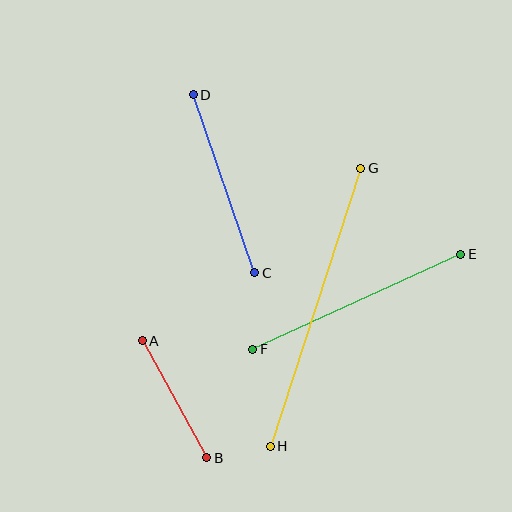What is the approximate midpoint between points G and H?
The midpoint is at approximately (315, 307) pixels.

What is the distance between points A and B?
The distance is approximately 134 pixels.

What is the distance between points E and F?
The distance is approximately 228 pixels.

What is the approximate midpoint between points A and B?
The midpoint is at approximately (175, 399) pixels.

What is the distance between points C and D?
The distance is approximately 188 pixels.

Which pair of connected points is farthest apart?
Points G and H are farthest apart.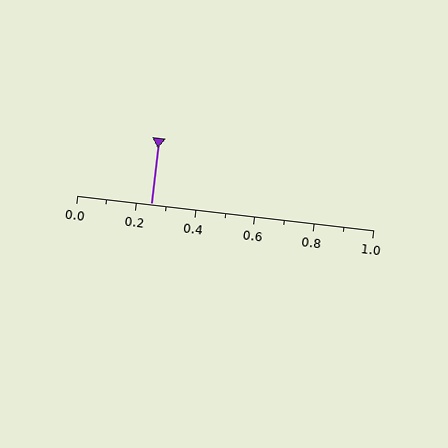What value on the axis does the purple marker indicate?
The marker indicates approximately 0.25.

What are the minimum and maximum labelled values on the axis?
The axis runs from 0.0 to 1.0.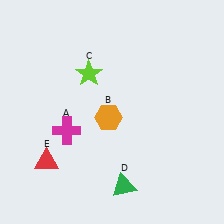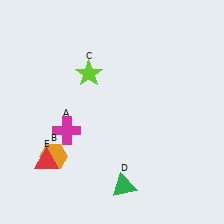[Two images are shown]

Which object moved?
The orange hexagon (B) moved left.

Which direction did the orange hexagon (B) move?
The orange hexagon (B) moved left.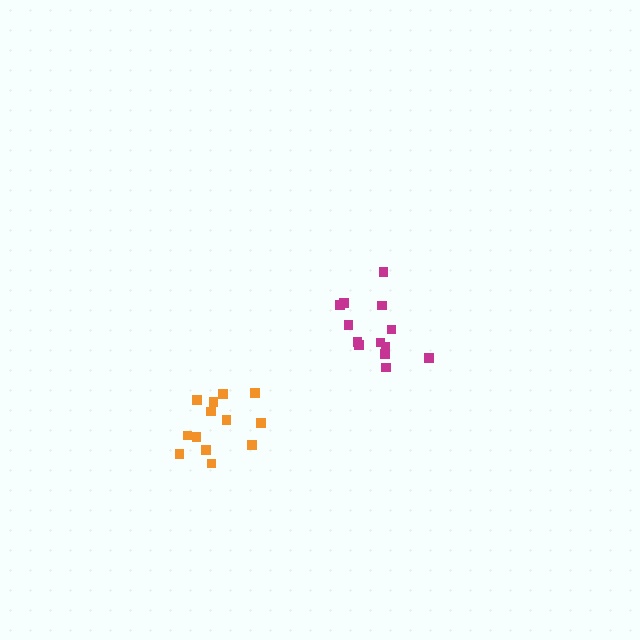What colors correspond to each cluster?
The clusters are colored: magenta, orange.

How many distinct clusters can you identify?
There are 2 distinct clusters.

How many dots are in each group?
Group 1: 13 dots, Group 2: 13 dots (26 total).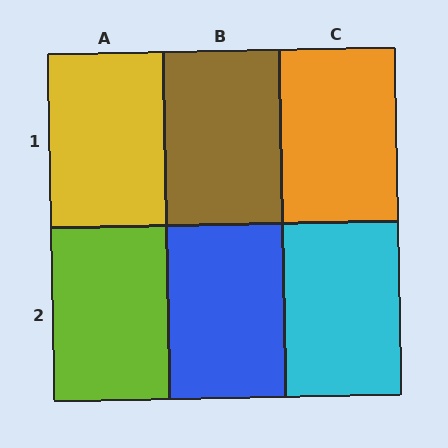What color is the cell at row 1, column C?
Orange.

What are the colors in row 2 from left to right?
Lime, blue, cyan.